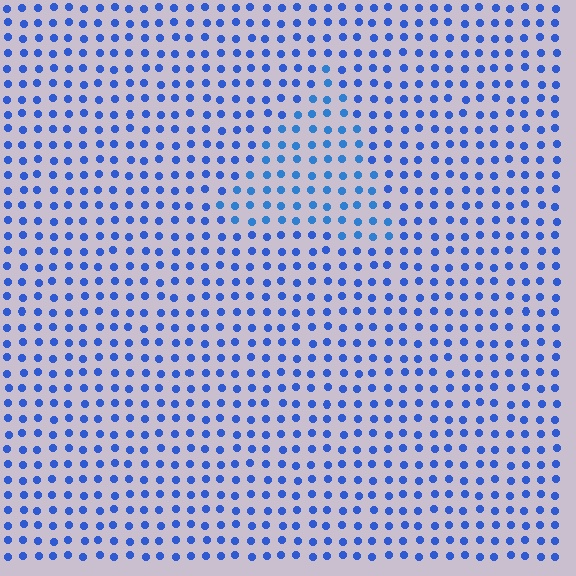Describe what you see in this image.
The image is filled with small blue elements in a uniform arrangement. A triangle-shaped region is visible where the elements are tinted to a slightly different hue, forming a subtle color boundary.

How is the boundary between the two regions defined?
The boundary is defined purely by a slight shift in hue (about 14 degrees). Spacing, size, and orientation are identical on both sides.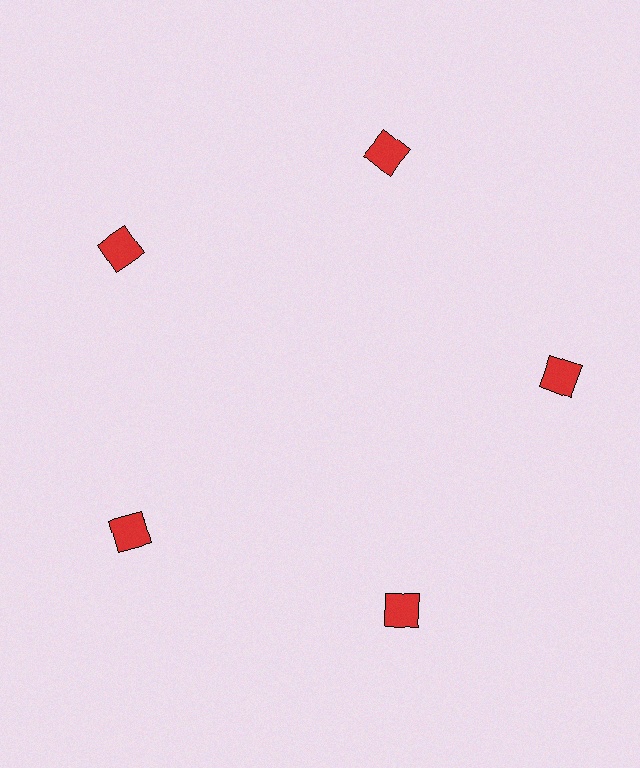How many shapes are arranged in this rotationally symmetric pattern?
There are 5 shapes, arranged in 5 groups of 1.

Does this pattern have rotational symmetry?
Yes, this pattern has 5-fold rotational symmetry. It looks the same after rotating 72 degrees around the center.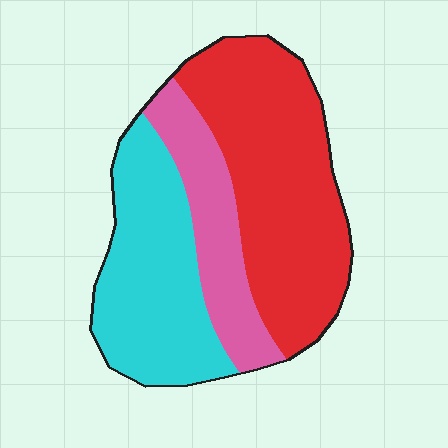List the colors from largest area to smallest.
From largest to smallest: red, cyan, pink.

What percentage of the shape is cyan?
Cyan takes up about one third (1/3) of the shape.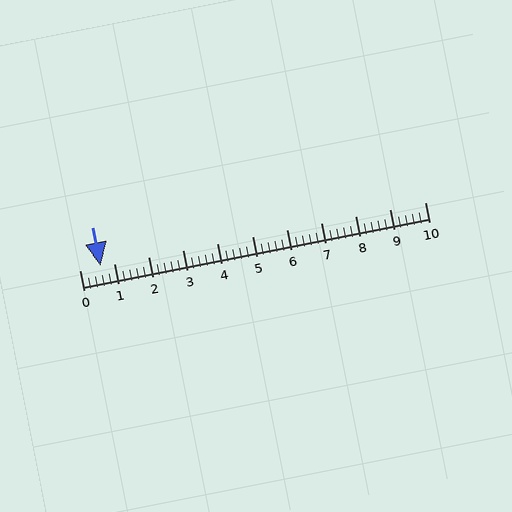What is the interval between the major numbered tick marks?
The major tick marks are spaced 1 units apart.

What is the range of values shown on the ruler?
The ruler shows values from 0 to 10.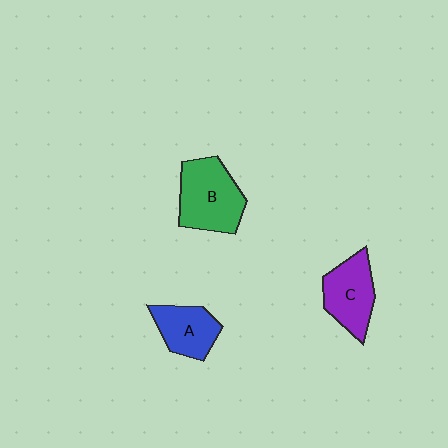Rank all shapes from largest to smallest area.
From largest to smallest: B (green), C (purple), A (blue).